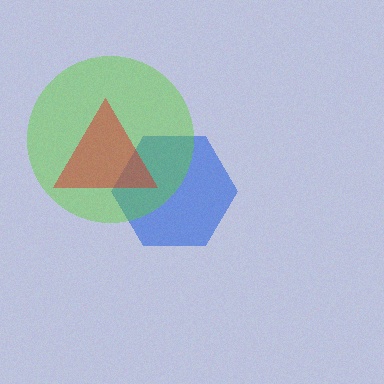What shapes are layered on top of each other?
The layered shapes are: a blue hexagon, a lime circle, a red triangle.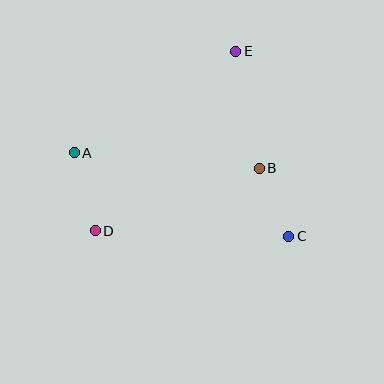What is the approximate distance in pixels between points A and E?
The distance between A and E is approximately 191 pixels.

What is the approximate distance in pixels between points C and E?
The distance between C and E is approximately 192 pixels.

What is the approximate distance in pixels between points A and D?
The distance between A and D is approximately 81 pixels.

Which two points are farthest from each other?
Points A and C are farthest from each other.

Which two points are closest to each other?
Points B and C are closest to each other.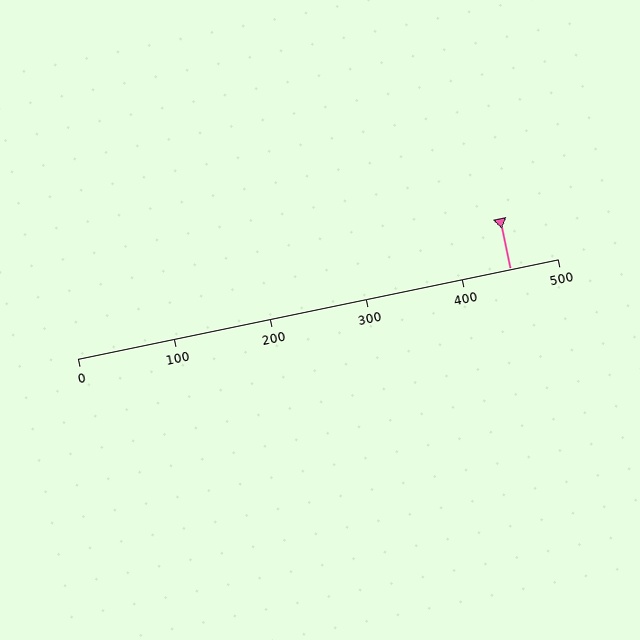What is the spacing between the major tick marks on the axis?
The major ticks are spaced 100 apart.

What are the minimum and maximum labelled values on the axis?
The axis runs from 0 to 500.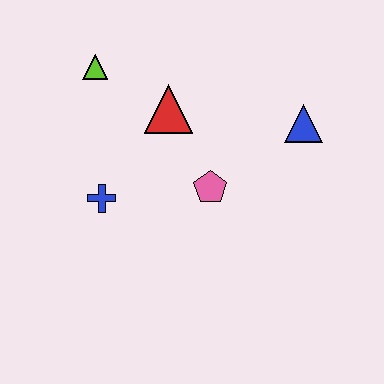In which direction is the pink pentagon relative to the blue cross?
The pink pentagon is to the right of the blue cross.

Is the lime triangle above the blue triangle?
Yes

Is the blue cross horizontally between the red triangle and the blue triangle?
No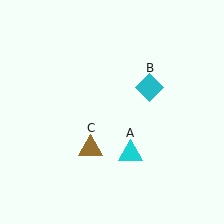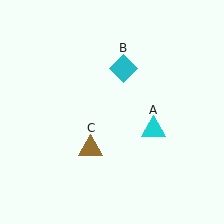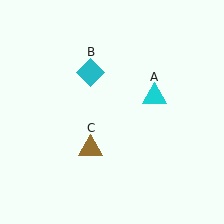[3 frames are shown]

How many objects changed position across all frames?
2 objects changed position: cyan triangle (object A), cyan diamond (object B).